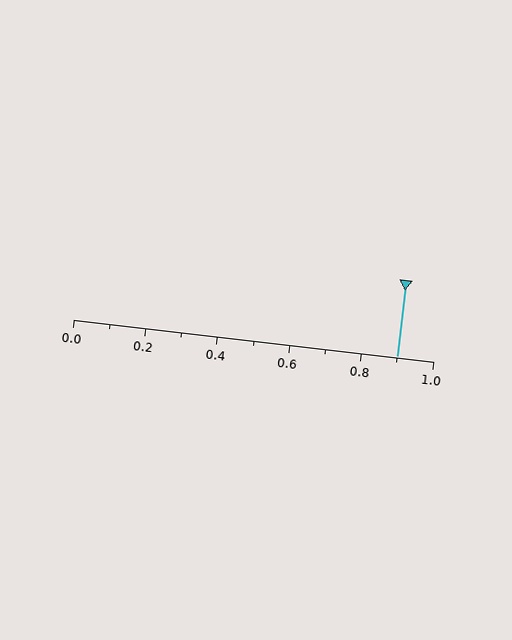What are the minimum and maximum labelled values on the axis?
The axis runs from 0.0 to 1.0.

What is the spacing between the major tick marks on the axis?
The major ticks are spaced 0.2 apart.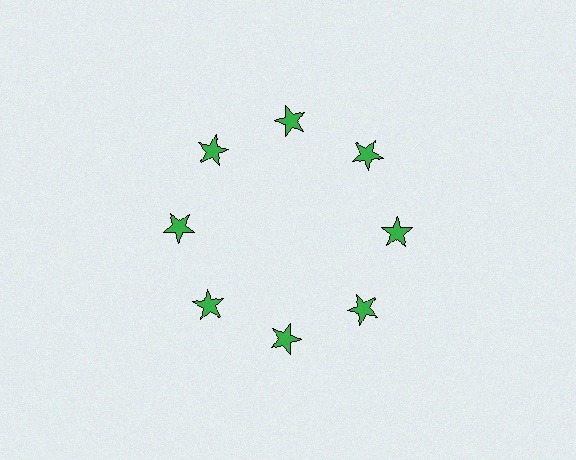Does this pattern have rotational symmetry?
Yes, this pattern has 8-fold rotational symmetry. It looks the same after rotating 45 degrees around the center.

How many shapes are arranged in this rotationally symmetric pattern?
There are 8 shapes, arranged in 8 groups of 1.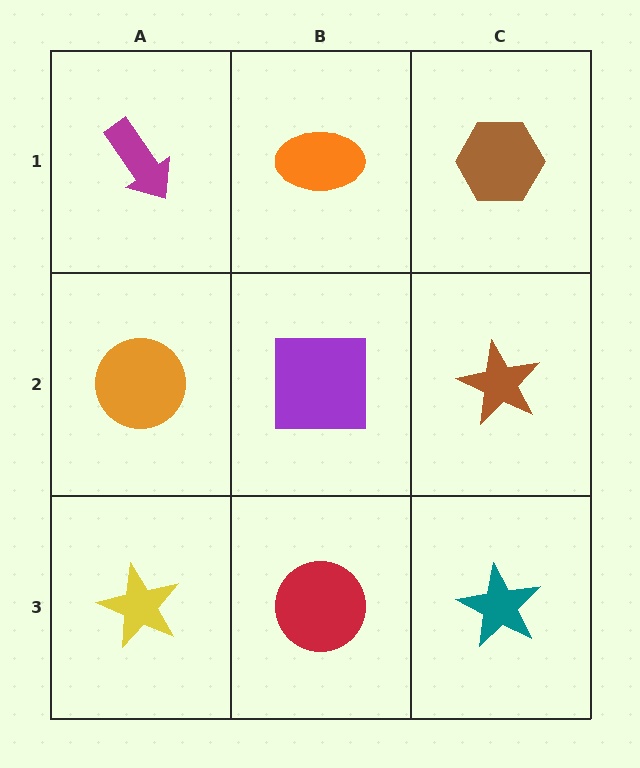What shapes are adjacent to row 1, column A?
An orange circle (row 2, column A), an orange ellipse (row 1, column B).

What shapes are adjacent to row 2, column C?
A brown hexagon (row 1, column C), a teal star (row 3, column C), a purple square (row 2, column B).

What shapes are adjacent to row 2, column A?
A magenta arrow (row 1, column A), a yellow star (row 3, column A), a purple square (row 2, column B).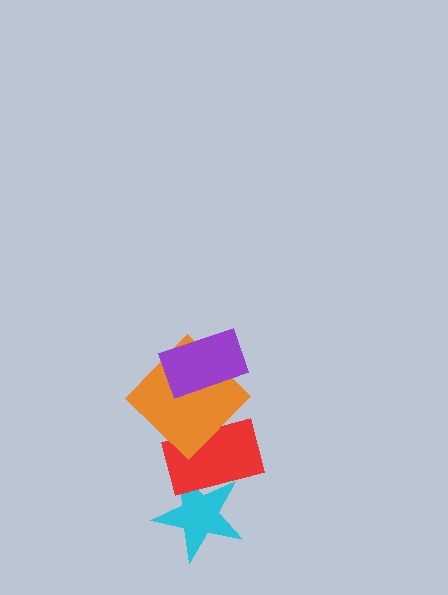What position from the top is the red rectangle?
The red rectangle is 3rd from the top.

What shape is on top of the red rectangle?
The orange diamond is on top of the red rectangle.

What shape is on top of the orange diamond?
The purple rectangle is on top of the orange diamond.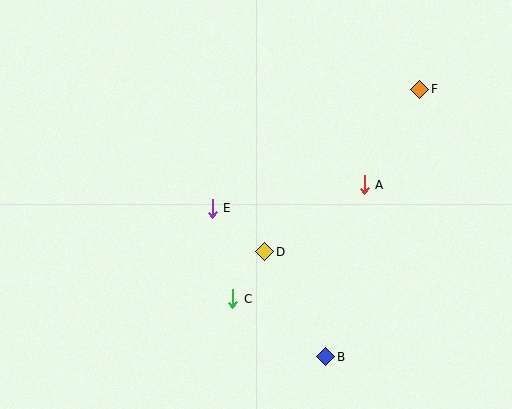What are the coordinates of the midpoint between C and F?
The midpoint between C and F is at (326, 194).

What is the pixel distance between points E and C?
The distance between E and C is 93 pixels.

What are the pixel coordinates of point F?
Point F is at (420, 89).